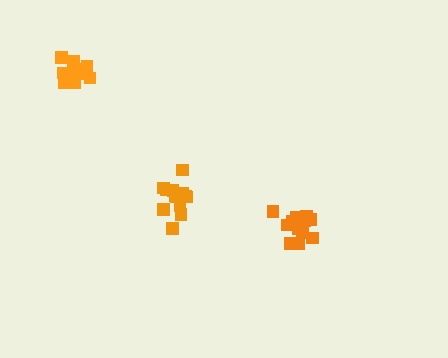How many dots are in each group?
Group 1: 13 dots, Group 2: 13 dots, Group 3: 13 dots (39 total).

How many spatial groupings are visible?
There are 3 spatial groupings.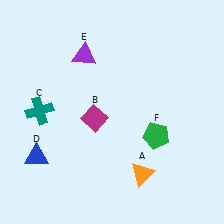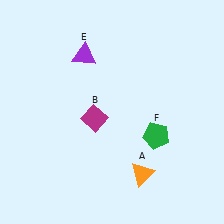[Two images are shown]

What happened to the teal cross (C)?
The teal cross (C) was removed in Image 2. It was in the top-left area of Image 1.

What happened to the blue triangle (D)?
The blue triangle (D) was removed in Image 2. It was in the bottom-left area of Image 1.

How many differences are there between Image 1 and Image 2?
There are 2 differences between the two images.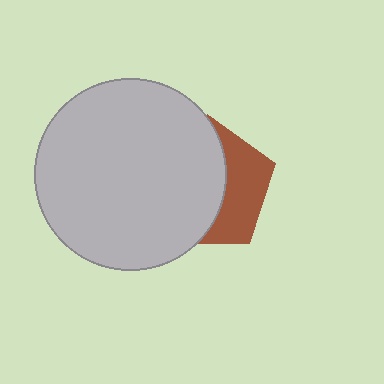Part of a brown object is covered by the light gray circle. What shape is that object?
It is a pentagon.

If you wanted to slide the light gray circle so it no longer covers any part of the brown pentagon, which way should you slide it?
Slide it left — that is the most direct way to separate the two shapes.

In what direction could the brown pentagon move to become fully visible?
The brown pentagon could move right. That would shift it out from behind the light gray circle entirely.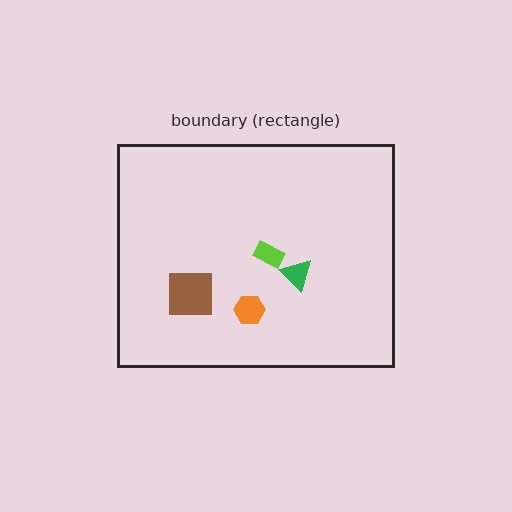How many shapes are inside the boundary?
4 inside, 0 outside.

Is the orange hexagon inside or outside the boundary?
Inside.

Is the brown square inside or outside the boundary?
Inside.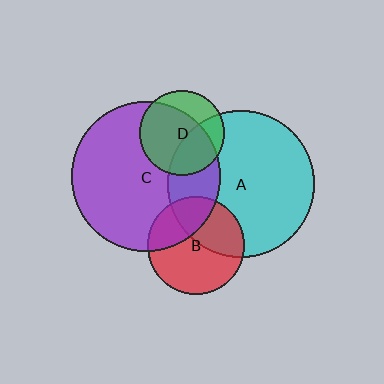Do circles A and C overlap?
Yes.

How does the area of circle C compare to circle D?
Approximately 3.1 times.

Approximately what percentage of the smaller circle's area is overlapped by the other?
Approximately 25%.